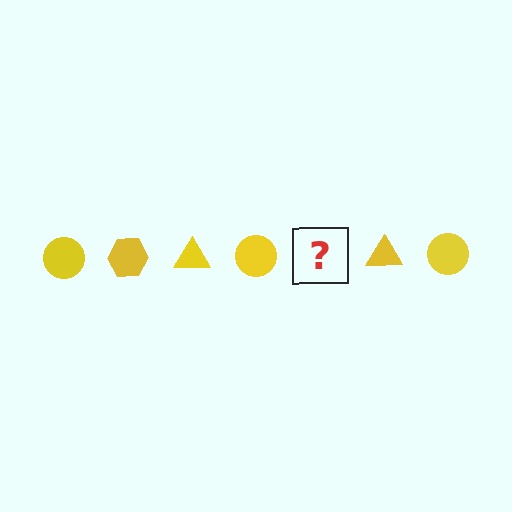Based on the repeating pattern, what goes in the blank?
The blank should be a yellow hexagon.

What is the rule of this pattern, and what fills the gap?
The rule is that the pattern cycles through circle, hexagon, triangle shapes in yellow. The gap should be filled with a yellow hexagon.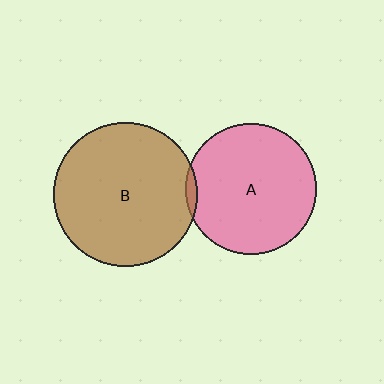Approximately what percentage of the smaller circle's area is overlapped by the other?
Approximately 5%.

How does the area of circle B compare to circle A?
Approximately 1.2 times.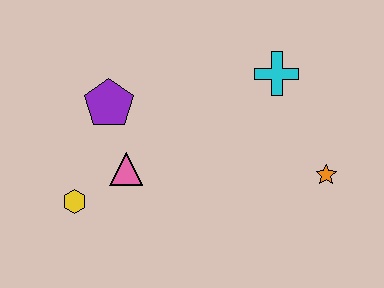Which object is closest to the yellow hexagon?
The pink triangle is closest to the yellow hexagon.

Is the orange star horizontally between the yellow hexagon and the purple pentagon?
No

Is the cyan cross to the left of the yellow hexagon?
No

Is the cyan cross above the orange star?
Yes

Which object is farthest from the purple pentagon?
The orange star is farthest from the purple pentagon.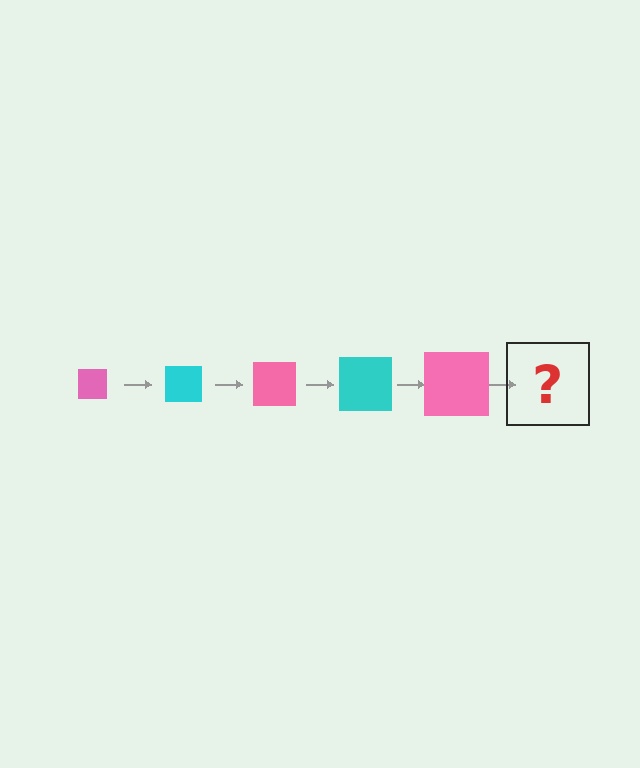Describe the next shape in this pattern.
It should be a cyan square, larger than the previous one.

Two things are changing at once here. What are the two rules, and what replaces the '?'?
The two rules are that the square grows larger each step and the color cycles through pink and cyan. The '?' should be a cyan square, larger than the previous one.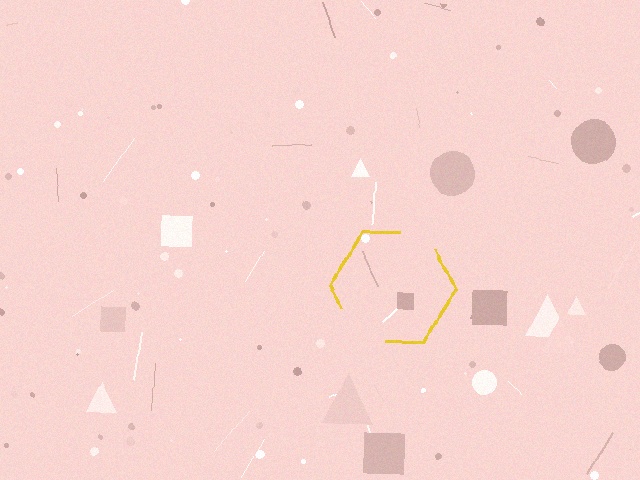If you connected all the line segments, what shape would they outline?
They would outline a hexagon.